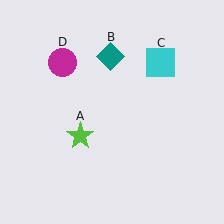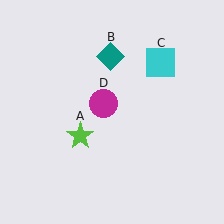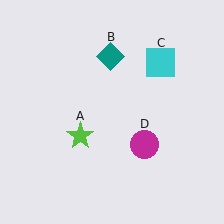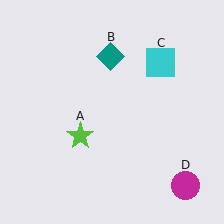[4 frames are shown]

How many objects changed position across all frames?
1 object changed position: magenta circle (object D).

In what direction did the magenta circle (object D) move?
The magenta circle (object D) moved down and to the right.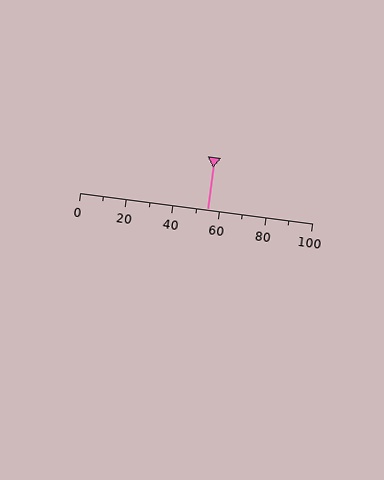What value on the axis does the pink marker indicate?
The marker indicates approximately 55.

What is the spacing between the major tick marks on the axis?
The major ticks are spaced 20 apart.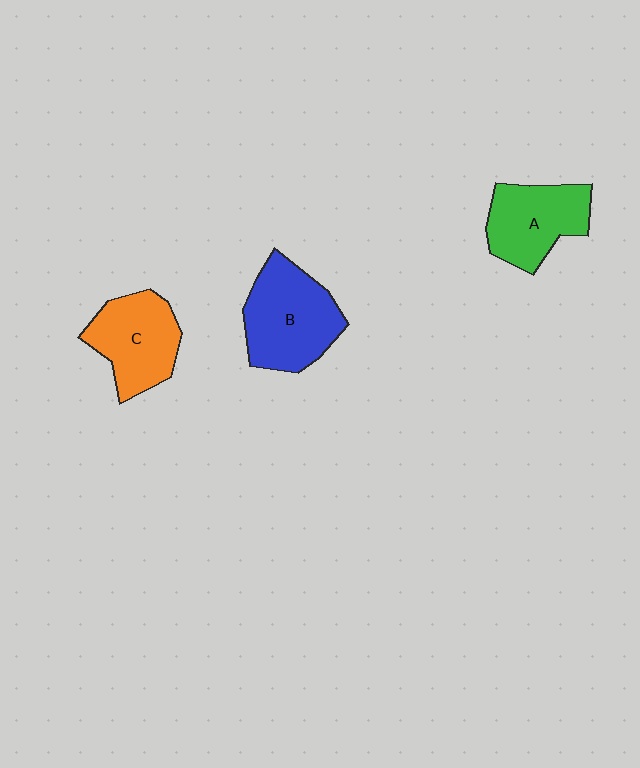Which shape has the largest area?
Shape B (blue).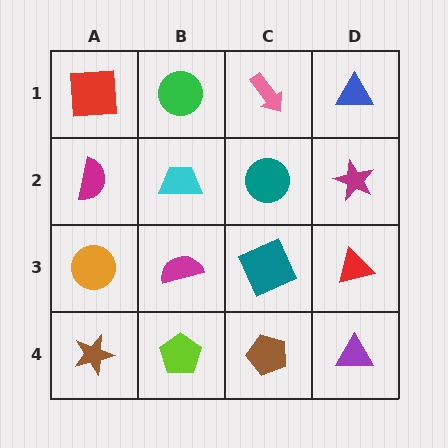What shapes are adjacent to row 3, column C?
A teal circle (row 2, column C), a brown pentagon (row 4, column C), a magenta semicircle (row 3, column B), a red triangle (row 3, column D).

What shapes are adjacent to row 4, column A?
An orange circle (row 3, column A), a lime pentagon (row 4, column B).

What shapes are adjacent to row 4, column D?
A red triangle (row 3, column D), a brown pentagon (row 4, column C).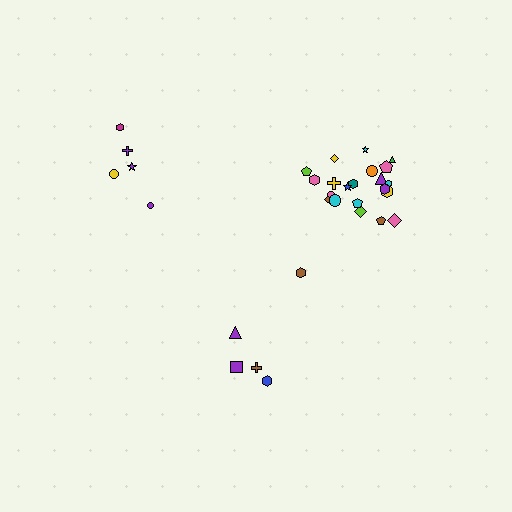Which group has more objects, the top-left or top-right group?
The top-right group.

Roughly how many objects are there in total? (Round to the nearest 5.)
Roughly 30 objects in total.